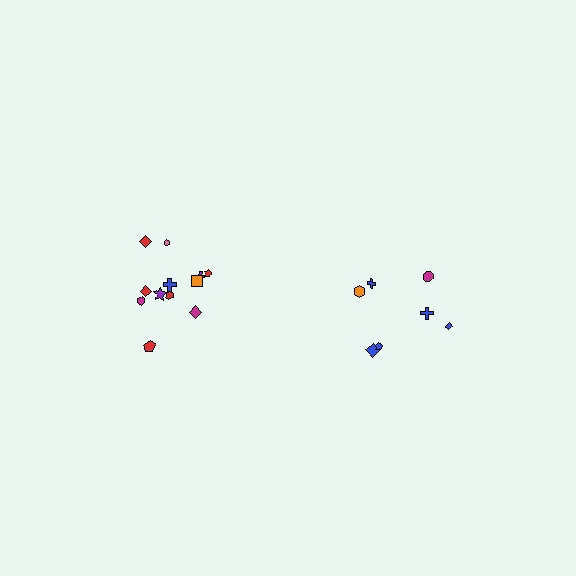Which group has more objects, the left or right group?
The left group.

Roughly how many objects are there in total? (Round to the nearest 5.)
Roughly 20 objects in total.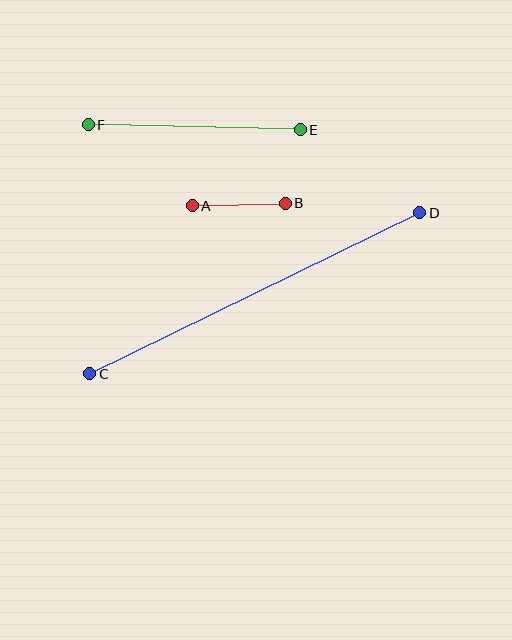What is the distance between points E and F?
The distance is approximately 212 pixels.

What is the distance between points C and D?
The distance is approximately 367 pixels.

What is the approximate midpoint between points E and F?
The midpoint is at approximately (194, 127) pixels.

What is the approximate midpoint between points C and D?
The midpoint is at approximately (255, 293) pixels.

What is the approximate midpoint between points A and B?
The midpoint is at approximately (239, 205) pixels.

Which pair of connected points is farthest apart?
Points C and D are farthest apart.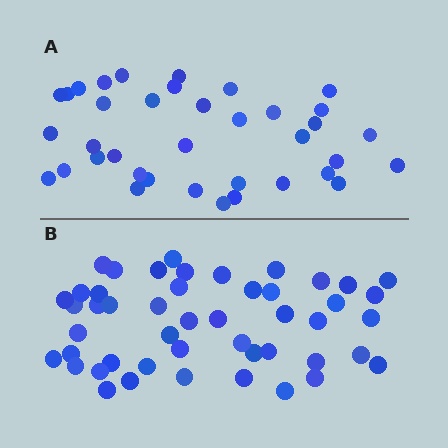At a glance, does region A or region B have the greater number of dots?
Region B (the bottom region) has more dots.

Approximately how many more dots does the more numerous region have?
Region B has roughly 12 or so more dots than region A.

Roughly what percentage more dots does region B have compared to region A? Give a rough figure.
About 30% more.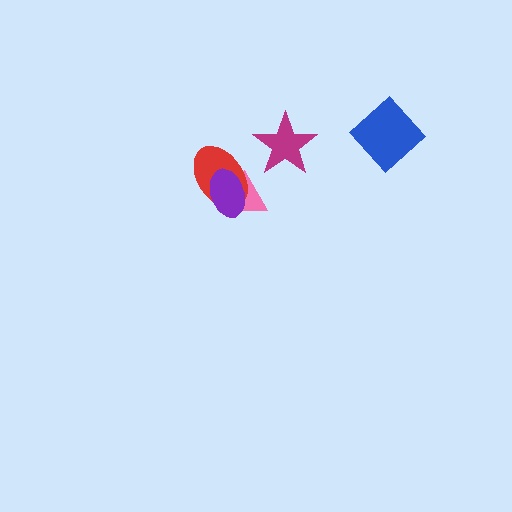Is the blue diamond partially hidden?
No, no other shape covers it.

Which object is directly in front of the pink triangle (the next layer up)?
The red ellipse is directly in front of the pink triangle.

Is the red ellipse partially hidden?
Yes, it is partially covered by another shape.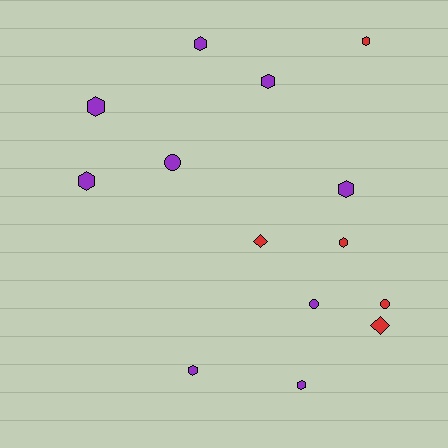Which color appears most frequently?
Purple, with 9 objects.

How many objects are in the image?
There are 14 objects.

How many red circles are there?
There is 1 red circle.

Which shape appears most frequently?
Hexagon, with 9 objects.